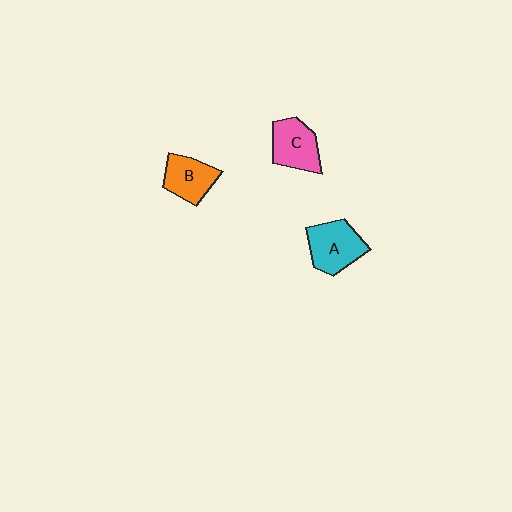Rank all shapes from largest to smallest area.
From largest to smallest: A (cyan), C (pink), B (orange).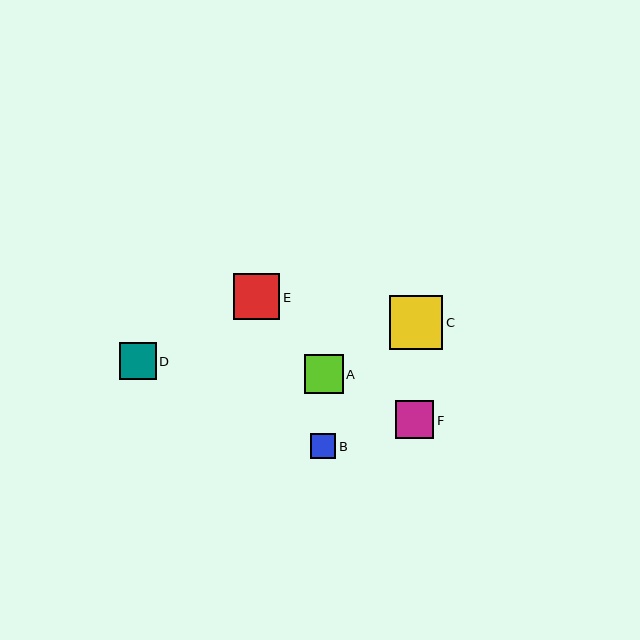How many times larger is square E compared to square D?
Square E is approximately 1.3 times the size of square D.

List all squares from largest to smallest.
From largest to smallest: C, E, A, F, D, B.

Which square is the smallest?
Square B is the smallest with a size of approximately 25 pixels.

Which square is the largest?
Square C is the largest with a size of approximately 54 pixels.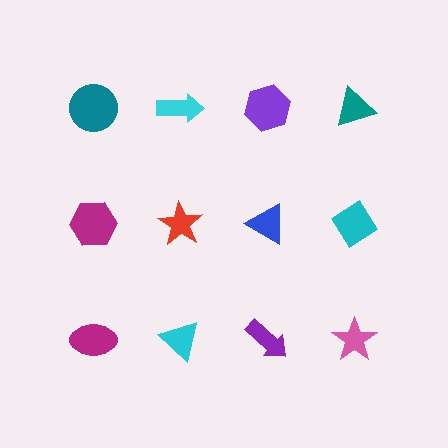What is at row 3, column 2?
A cyan triangle.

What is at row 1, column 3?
A purple hexagon.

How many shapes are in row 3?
4 shapes.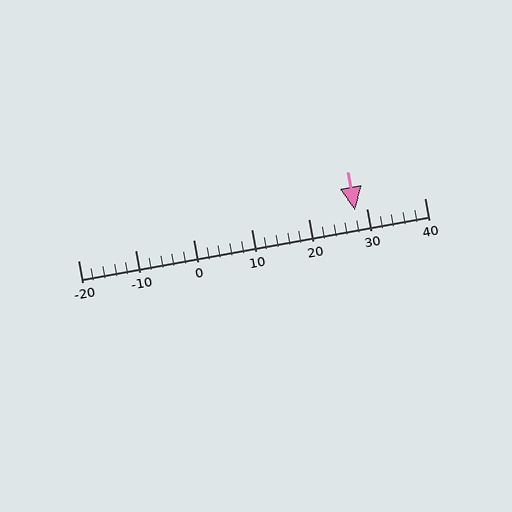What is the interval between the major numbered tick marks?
The major tick marks are spaced 10 units apart.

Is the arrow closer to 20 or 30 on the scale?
The arrow is closer to 30.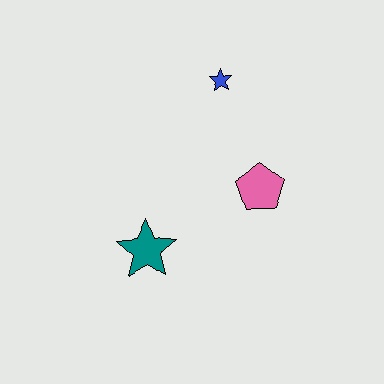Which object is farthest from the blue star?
The teal star is farthest from the blue star.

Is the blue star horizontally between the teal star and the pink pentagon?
Yes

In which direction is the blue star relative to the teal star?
The blue star is above the teal star.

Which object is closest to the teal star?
The pink pentagon is closest to the teal star.